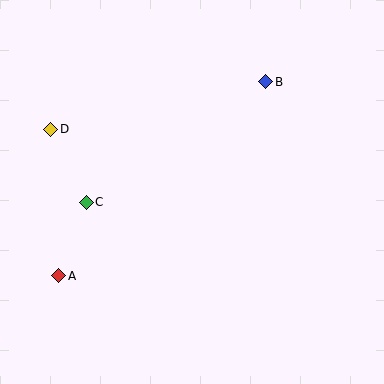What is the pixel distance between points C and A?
The distance between C and A is 79 pixels.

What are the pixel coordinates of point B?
Point B is at (266, 82).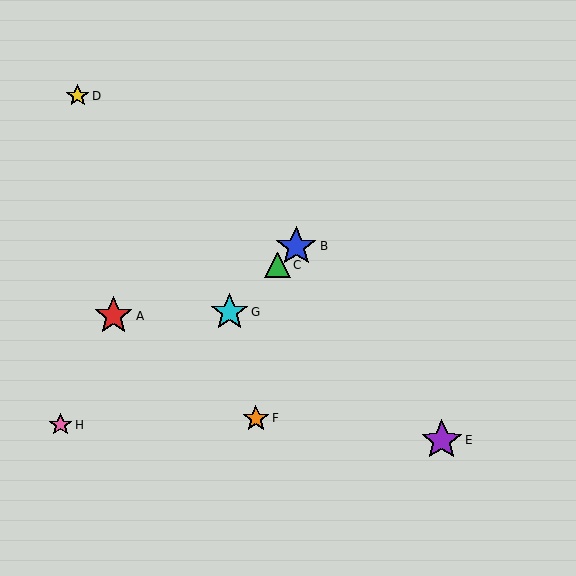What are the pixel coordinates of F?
Object F is at (256, 418).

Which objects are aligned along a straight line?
Objects B, C, G are aligned along a straight line.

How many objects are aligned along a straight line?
3 objects (B, C, G) are aligned along a straight line.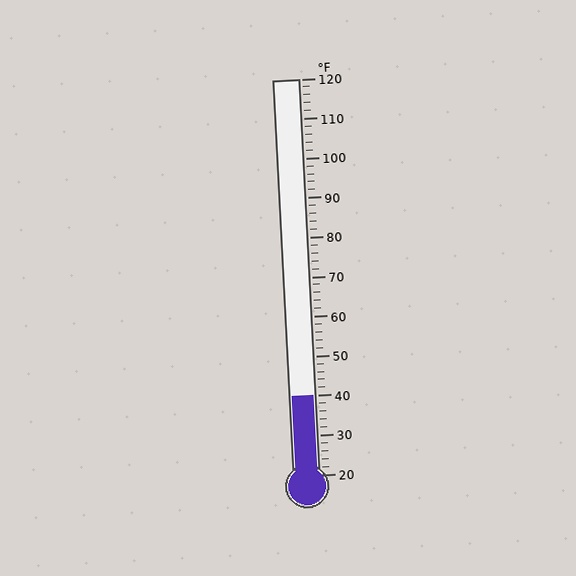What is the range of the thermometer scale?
The thermometer scale ranges from 20°F to 120°F.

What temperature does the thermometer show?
The thermometer shows approximately 40°F.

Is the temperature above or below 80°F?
The temperature is below 80°F.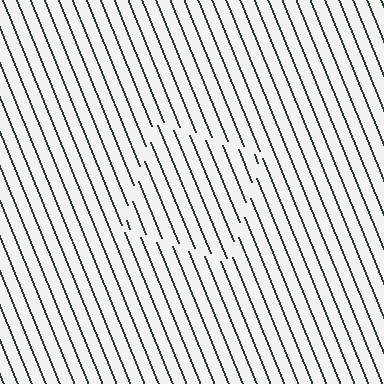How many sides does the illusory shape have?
4 sides — the line-ends trace a square.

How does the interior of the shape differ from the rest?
The interior of the shape contains the same grating, shifted by half a period — the contour is defined by the phase discontinuity where line-ends from the inner and outer gratings abut.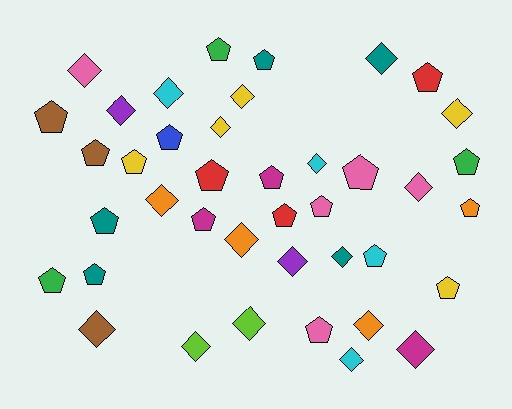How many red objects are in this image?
There are 3 red objects.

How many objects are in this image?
There are 40 objects.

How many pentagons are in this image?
There are 21 pentagons.